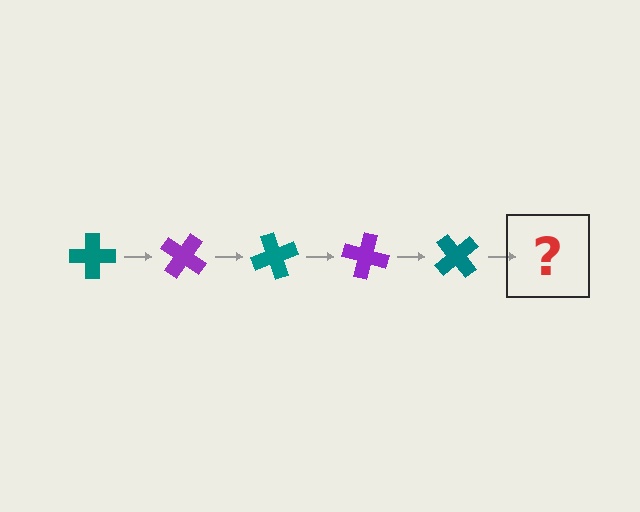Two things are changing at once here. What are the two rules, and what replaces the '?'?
The two rules are that it rotates 35 degrees each step and the color cycles through teal and purple. The '?' should be a purple cross, rotated 175 degrees from the start.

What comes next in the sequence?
The next element should be a purple cross, rotated 175 degrees from the start.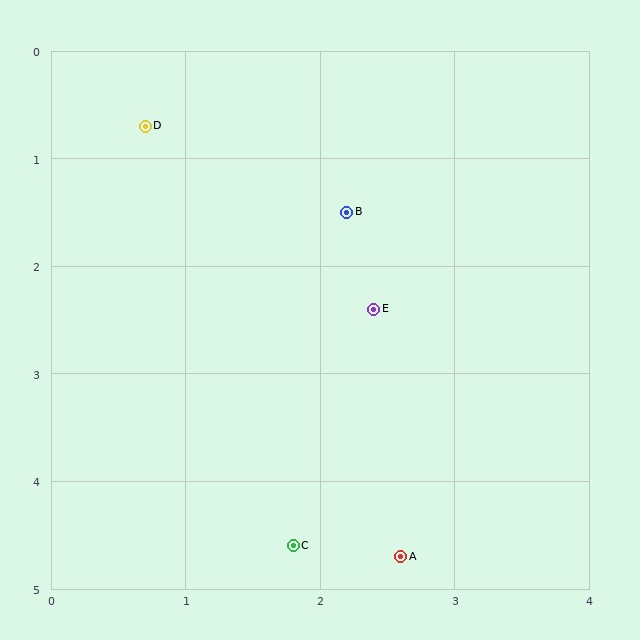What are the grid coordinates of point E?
Point E is at approximately (2.4, 2.4).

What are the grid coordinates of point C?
Point C is at approximately (1.8, 4.6).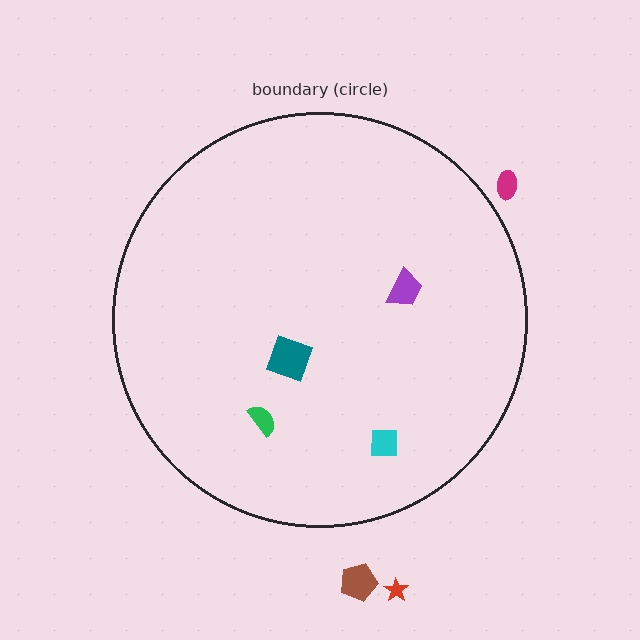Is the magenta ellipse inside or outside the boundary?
Outside.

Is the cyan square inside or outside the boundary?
Inside.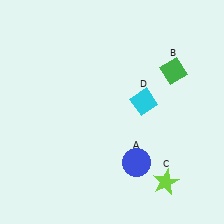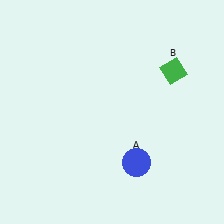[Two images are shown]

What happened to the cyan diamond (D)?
The cyan diamond (D) was removed in Image 2. It was in the top-right area of Image 1.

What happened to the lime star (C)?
The lime star (C) was removed in Image 2. It was in the bottom-right area of Image 1.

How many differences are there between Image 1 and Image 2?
There are 2 differences between the two images.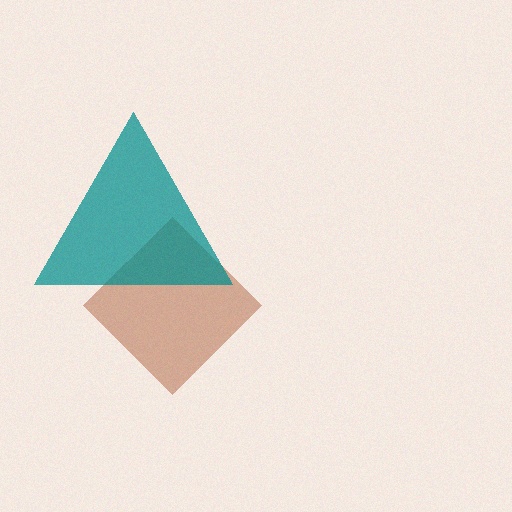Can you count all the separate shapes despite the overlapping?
Yes, there are 2 separate shapes.